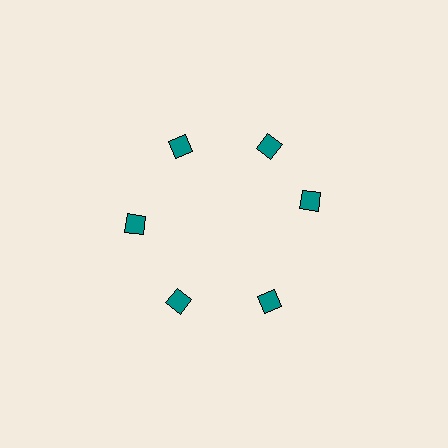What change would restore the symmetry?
The symmetry would be restored by rotating it back into even spacing with its neighbors so that all 6 diamonds sit at equal angles and equal distance from the center.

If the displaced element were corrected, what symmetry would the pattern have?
It would have 6-fold rotational symmetry — the pattern would map onto itself every 60 degrees.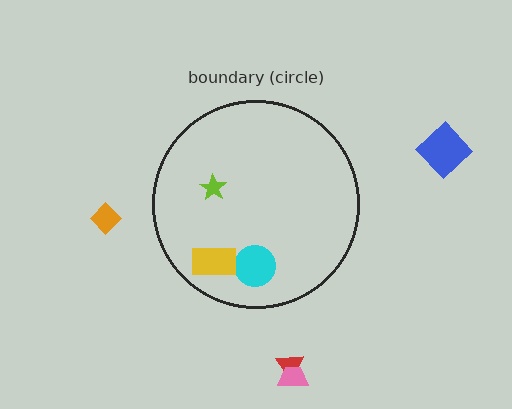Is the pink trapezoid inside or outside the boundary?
Outside.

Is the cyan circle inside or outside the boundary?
Inside.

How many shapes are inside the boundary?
3 inside, 4 outside.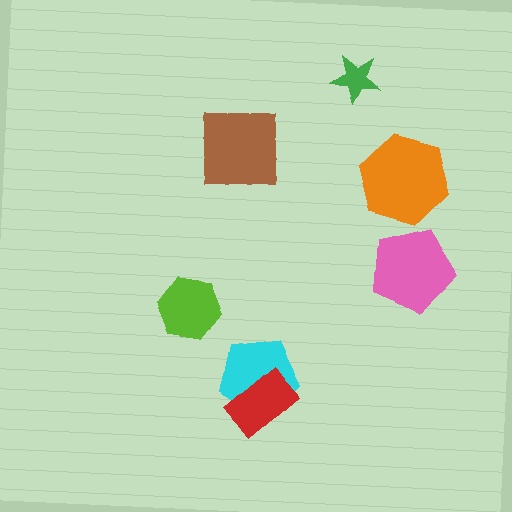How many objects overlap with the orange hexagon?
0 objects overlap with the orange hexagon.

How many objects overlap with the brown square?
0 objects overlap with the brown square.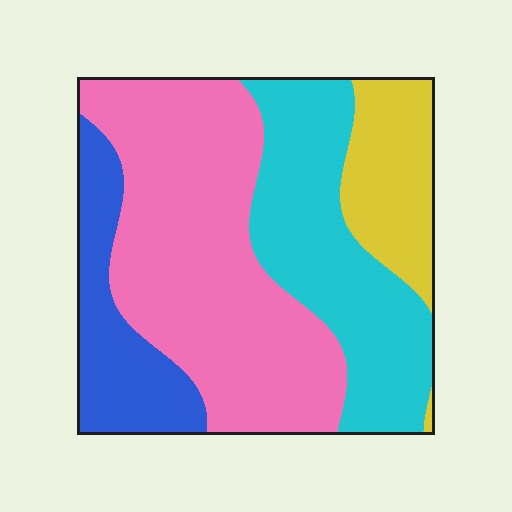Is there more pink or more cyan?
Pink.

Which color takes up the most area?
Pink, at roughly 45%.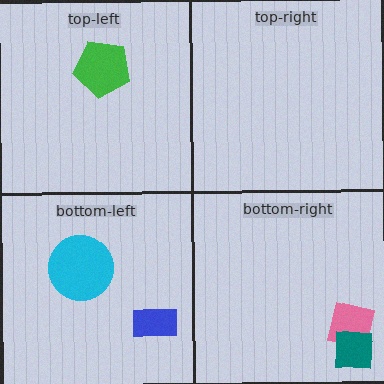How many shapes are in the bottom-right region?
2.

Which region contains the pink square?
The bottom-right region.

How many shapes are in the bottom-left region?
2.